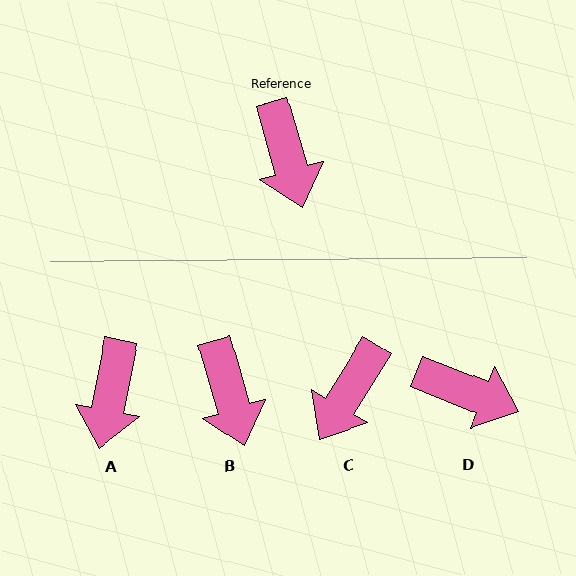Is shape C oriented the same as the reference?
No, it is off by about 48 degrees.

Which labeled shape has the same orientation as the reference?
B.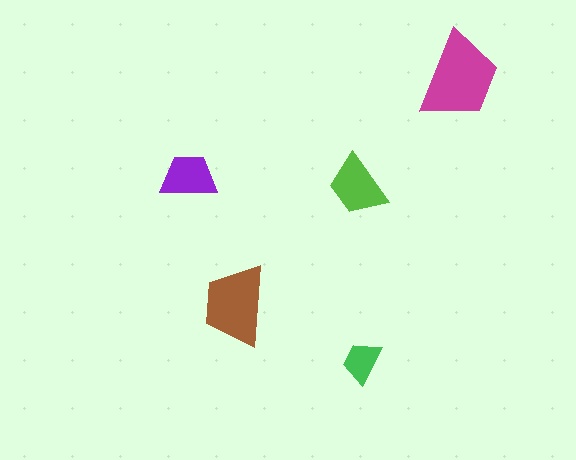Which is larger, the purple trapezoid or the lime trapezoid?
The lime one.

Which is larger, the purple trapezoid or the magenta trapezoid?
The magenta one.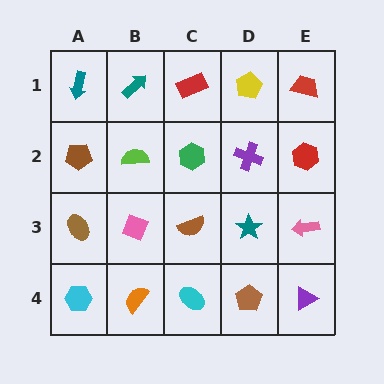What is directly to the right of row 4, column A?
An orange semicircle.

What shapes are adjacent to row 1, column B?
A lime semicircle (row 2, column B), a teal arrow (row 1, column A), a red rectangle (row 1, column C).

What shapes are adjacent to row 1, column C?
A green hexagon (row 2, column C), a teal arrow (row 1, column B), a yellow pentagon (row 1, column D).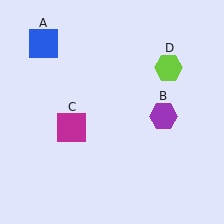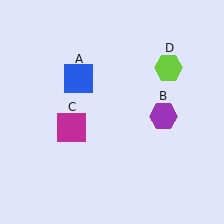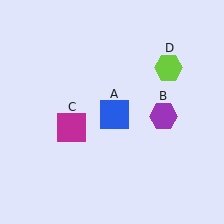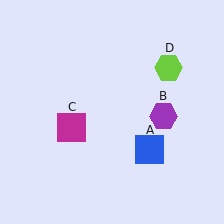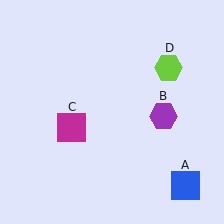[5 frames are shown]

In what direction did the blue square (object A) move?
The blue square (object A) moved down and to the right.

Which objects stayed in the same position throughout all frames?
Purple hexagon (object B) and magenta square (object C) and lime hexagon (object D) remained stationary.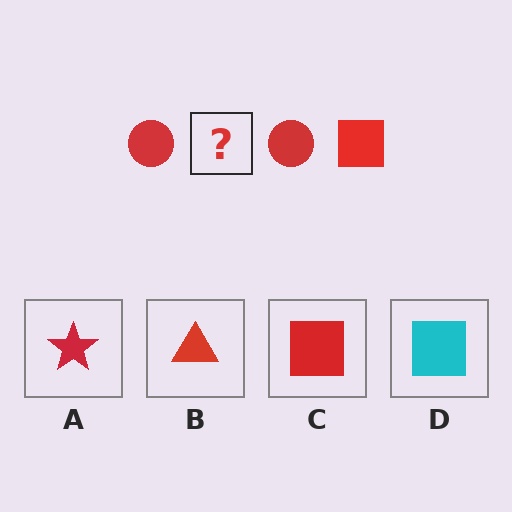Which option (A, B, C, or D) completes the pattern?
C.